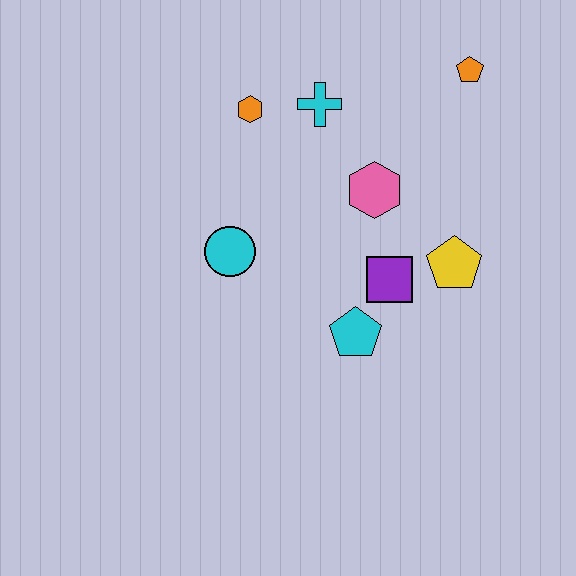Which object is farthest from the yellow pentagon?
The orange hexagon is farthest from the yellow pentagon.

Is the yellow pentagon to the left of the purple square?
No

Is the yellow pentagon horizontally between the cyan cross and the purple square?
No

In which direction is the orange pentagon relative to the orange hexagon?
The orange pentagon is to the right of the orange hexagon.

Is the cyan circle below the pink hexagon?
Yes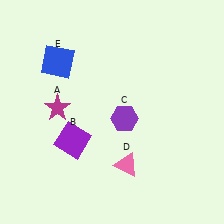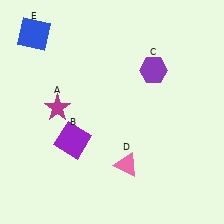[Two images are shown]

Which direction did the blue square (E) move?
The blue square (E) moved up.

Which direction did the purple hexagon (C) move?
The purple hexagon (C) moved up.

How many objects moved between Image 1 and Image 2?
2 objects moved between the two images.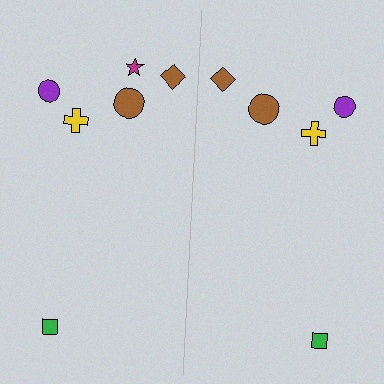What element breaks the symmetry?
A magenta star is missing from the right side.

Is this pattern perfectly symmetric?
No, the pattern is not perfectly symmetric. A magenta star is missing from the right side.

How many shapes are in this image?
There are 11 shapes in this image.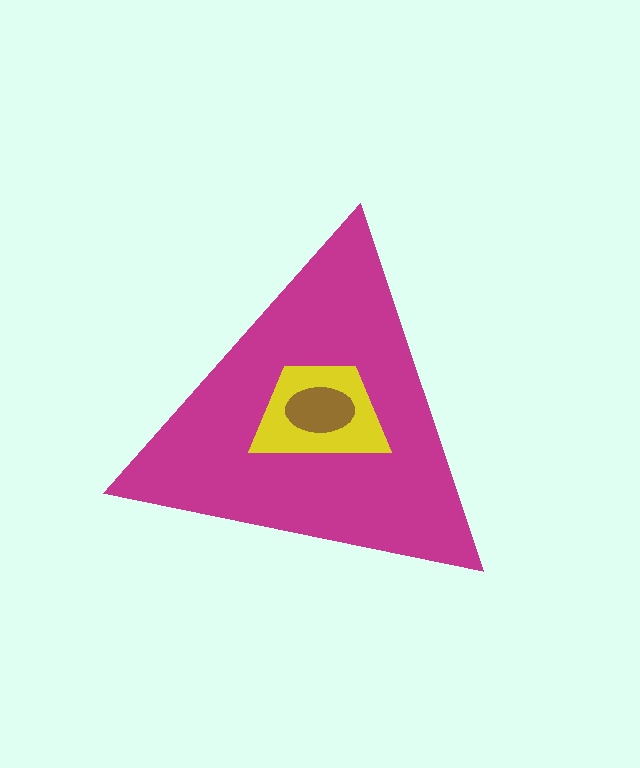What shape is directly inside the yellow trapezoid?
The brown ellipse.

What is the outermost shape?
The magenta triangle.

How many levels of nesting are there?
3.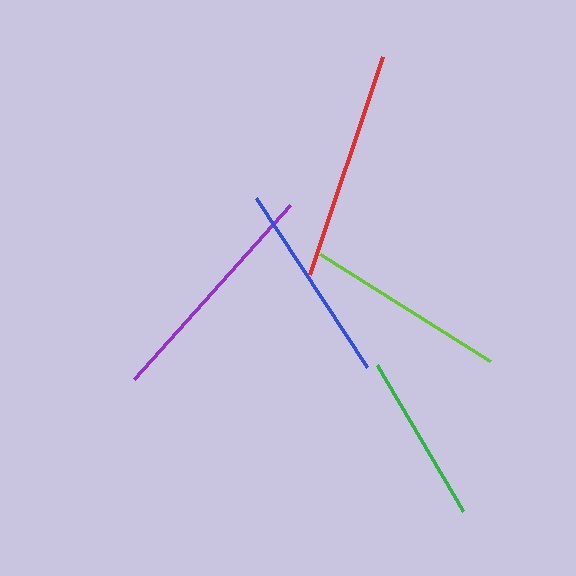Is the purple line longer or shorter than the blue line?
The purple line is longer than the blue line.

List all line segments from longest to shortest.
From longest to shortest: purple, red, blue, lime, green.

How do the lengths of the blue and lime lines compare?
The blue and lime lines are approximately the same length.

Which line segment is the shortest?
The green line is the shortest at approximately 169 pixels.